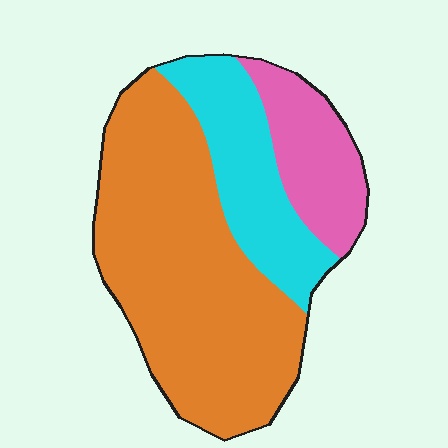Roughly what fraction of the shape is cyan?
Cyan covers 23% of the shape.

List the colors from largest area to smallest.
From largest to smallest: orange, cyan, pink.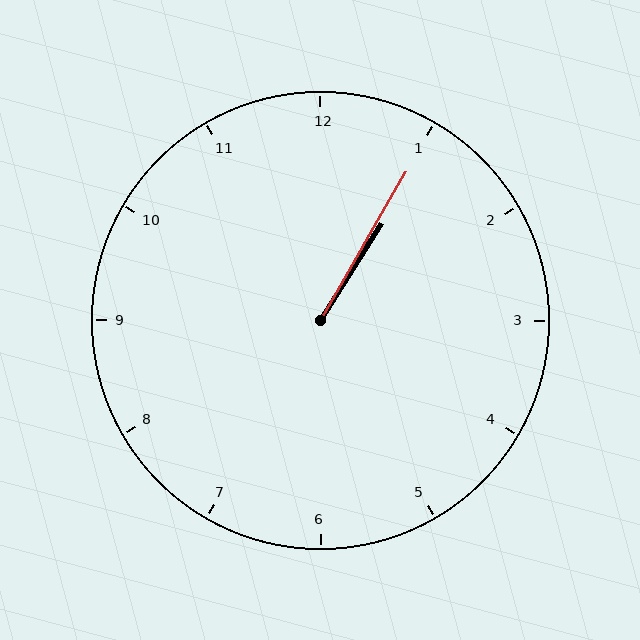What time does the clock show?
1:05.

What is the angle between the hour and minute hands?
Approximately 2 degrees.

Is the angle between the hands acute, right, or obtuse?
It is acute.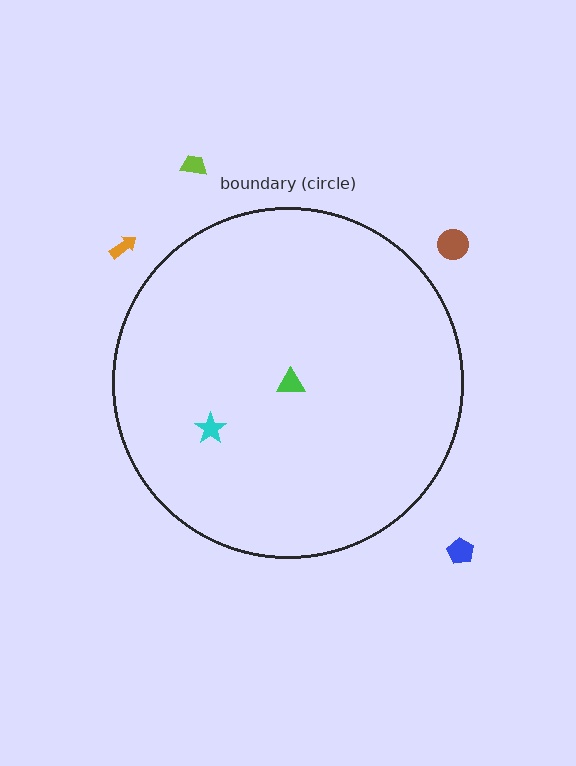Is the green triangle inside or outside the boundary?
Inside.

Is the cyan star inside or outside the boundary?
Inside.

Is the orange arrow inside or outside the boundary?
Outside.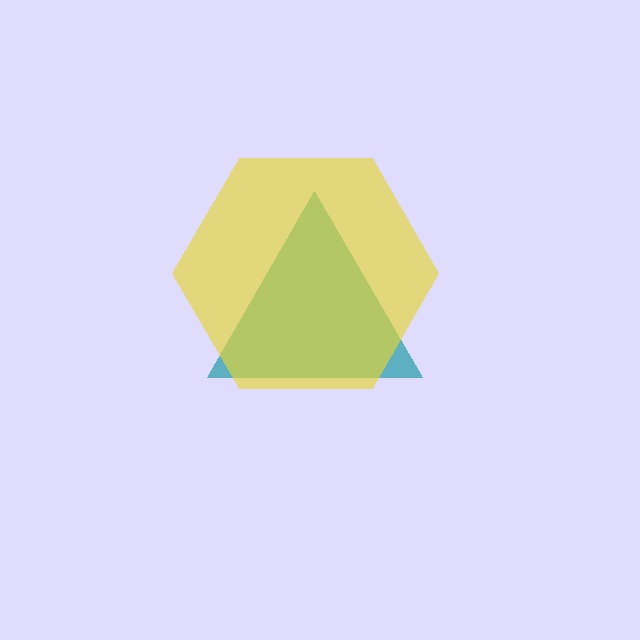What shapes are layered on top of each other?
The layered shapes are: a teal triangle, a yellow hexagon.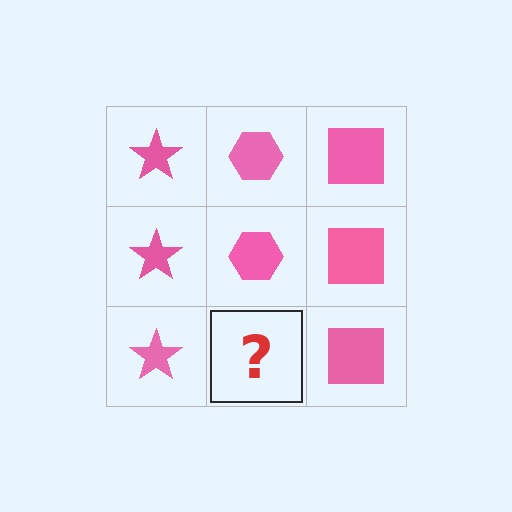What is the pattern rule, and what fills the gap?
The rule is that each column has a consistent shape. The gap should be filled with a pink hexagon.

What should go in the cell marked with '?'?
The missing cell should contain a pink hexagon.